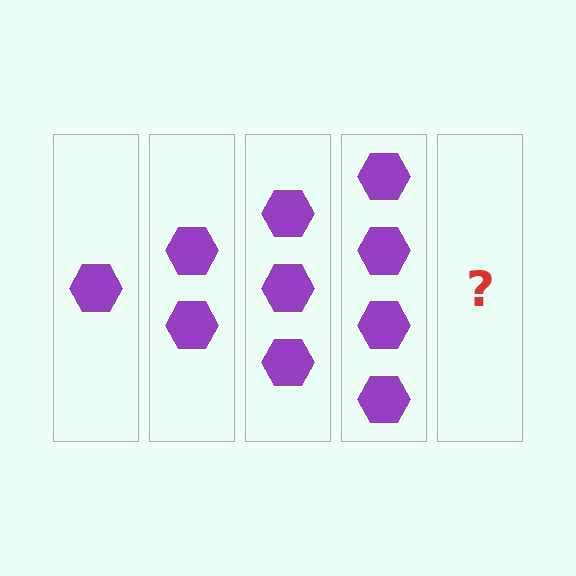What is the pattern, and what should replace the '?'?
The pattern is that each step adds one more hexagon. The '?' should be 5 hexagons.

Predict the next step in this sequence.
The next step is 5 hexagons.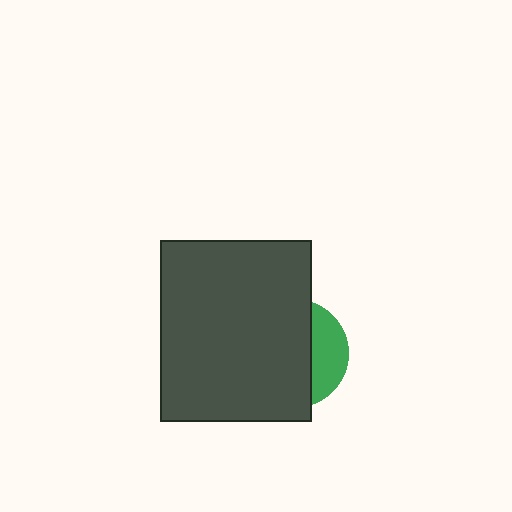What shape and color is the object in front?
The object in front is a dark gray rectangle.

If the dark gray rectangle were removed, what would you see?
You would see the complete green circle.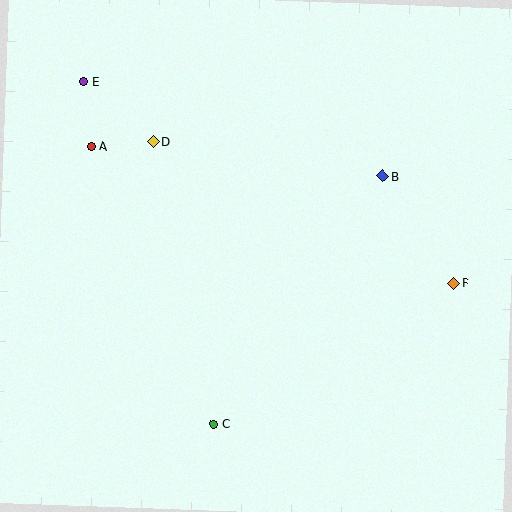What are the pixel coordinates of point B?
Point B is at (383, 176).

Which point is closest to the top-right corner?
Point B is closest to the top-right corner.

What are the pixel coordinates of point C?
Point C is at (214, 424).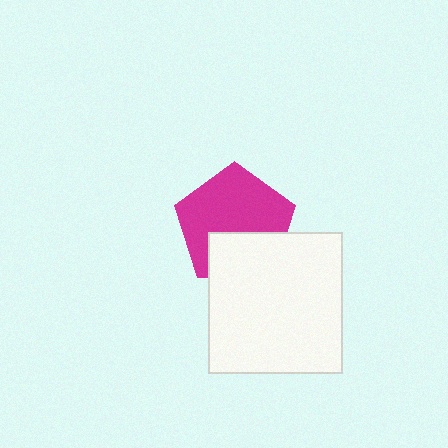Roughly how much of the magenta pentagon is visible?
Most of it is visible (roughly 66%).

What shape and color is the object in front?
The object in front is a white rectangle.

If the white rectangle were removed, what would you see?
You would see the complete magenta pentagon.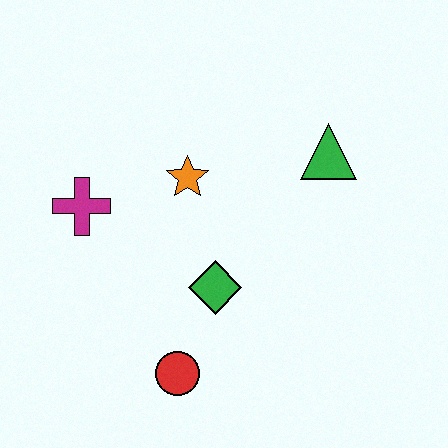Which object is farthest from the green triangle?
The red circle is farthest from the green triangle.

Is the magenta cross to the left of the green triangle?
Yes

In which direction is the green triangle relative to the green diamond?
The green triangle is above the green diamond.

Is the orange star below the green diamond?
No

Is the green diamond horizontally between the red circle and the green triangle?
Yes